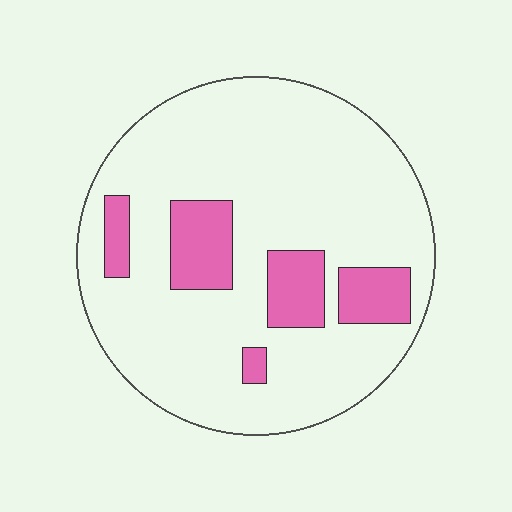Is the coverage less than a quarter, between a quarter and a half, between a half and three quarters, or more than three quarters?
Less than a quarter.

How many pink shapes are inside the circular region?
5.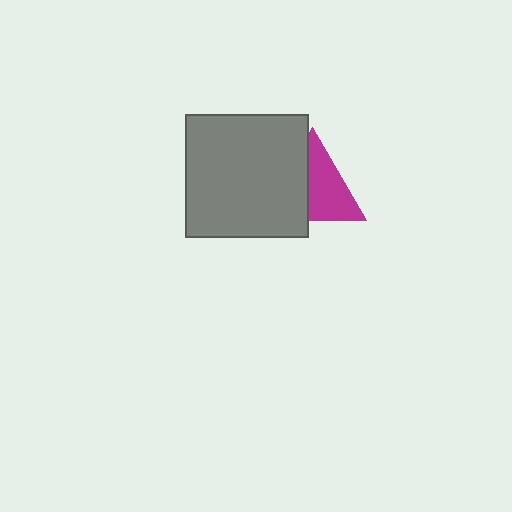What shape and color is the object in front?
The object in front is a gray square.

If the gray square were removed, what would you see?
You would see the complete magenta triangle.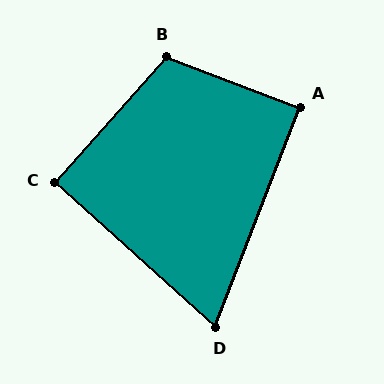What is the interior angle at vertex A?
Approximately 90 degrees (approximately right).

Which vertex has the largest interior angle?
B, at approximately 111 degrees.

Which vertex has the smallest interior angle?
D, at approximately 69 degrees.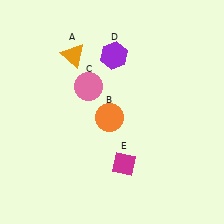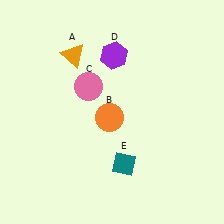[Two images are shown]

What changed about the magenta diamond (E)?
In Image 1, E is magenta. In Image 2, it changed to teal.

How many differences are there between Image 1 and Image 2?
There is 1 difference between the two images.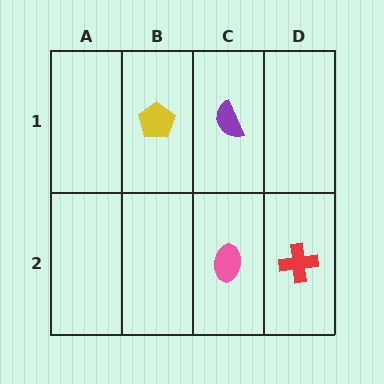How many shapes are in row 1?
2 shapes.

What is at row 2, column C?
A pink ellipse.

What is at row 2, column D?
A red cross.